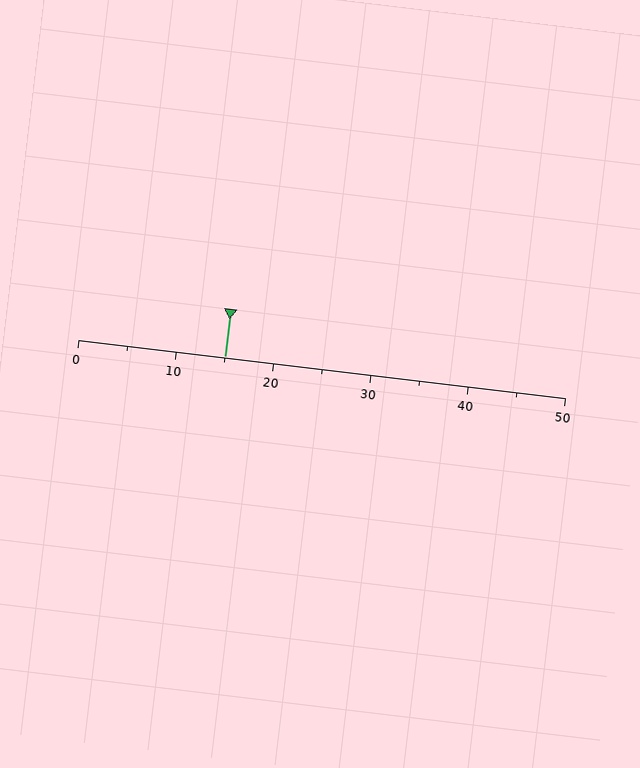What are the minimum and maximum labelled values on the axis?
The axis runs from 0 to 50.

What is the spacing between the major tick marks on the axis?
The major ticks are spaced 10 apart.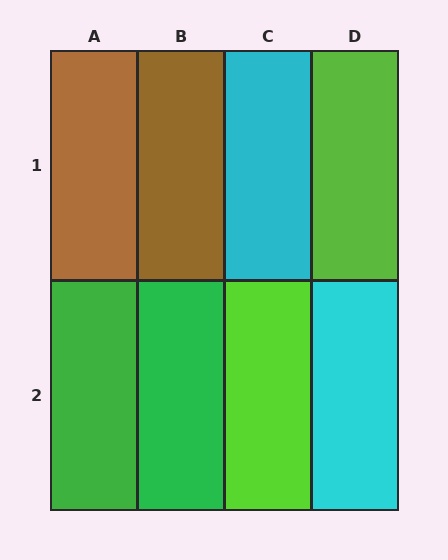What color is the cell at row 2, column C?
Lime.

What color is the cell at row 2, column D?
Cyan.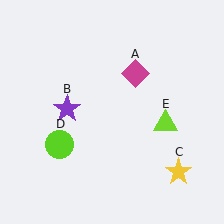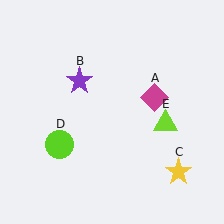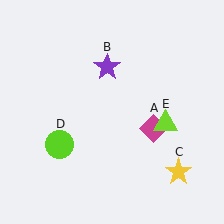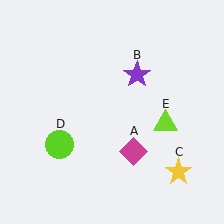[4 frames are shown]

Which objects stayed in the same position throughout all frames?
Yellow star (object C) and lime circle (object D) and lime triangle (object E) remained stationary.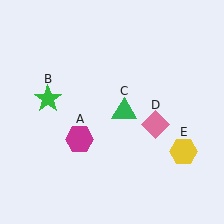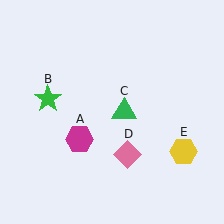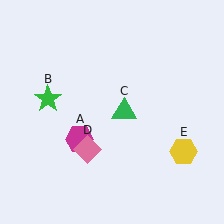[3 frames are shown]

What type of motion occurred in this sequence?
The pink diamond (object D) rotated clockwise around the center of the scene.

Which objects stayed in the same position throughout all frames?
Magenta hexagon (object A) and green star (object B) and green triangle (object C) and yellow hexagon (object E) remained stationary.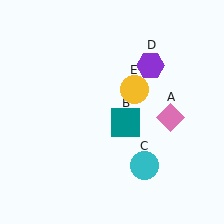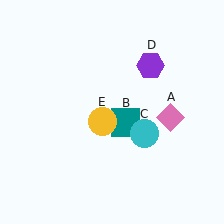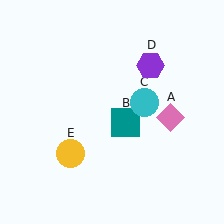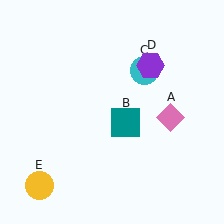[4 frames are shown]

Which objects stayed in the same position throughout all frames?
Pink diamond (object A) and teal square (object B) and purple hexagon (object D) remained stationary.